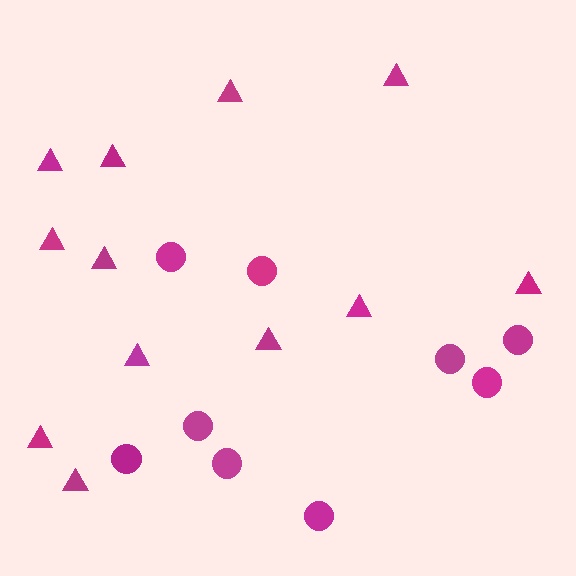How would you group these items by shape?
There are 2 groups: one group of triangles (12) and one group of circles (9).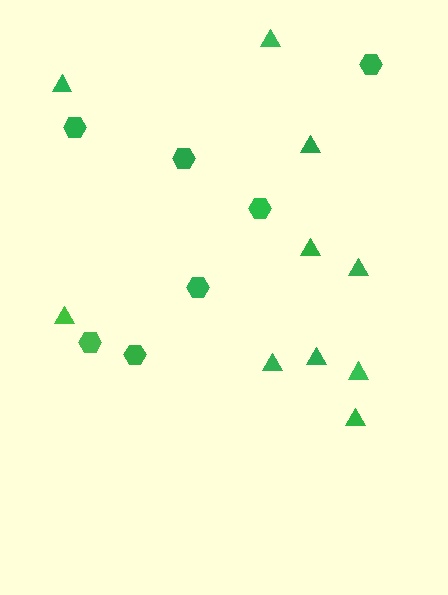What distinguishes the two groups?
There are 2 groups: one group of triangles (10) and one group of hexagons (7).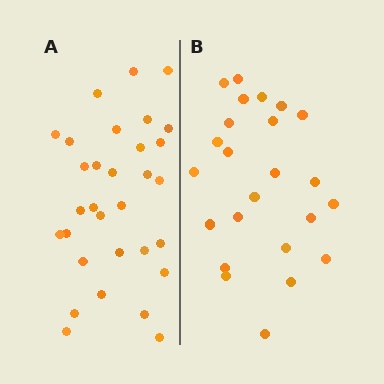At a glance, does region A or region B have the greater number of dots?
Region A (the left region) has more dots.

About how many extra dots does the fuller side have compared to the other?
Region A has roughly 8 or so more dots than region B.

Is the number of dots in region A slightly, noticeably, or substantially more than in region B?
Region A has noticeably more, but not dramatically so. The ratio is roughly 1.3 to 1.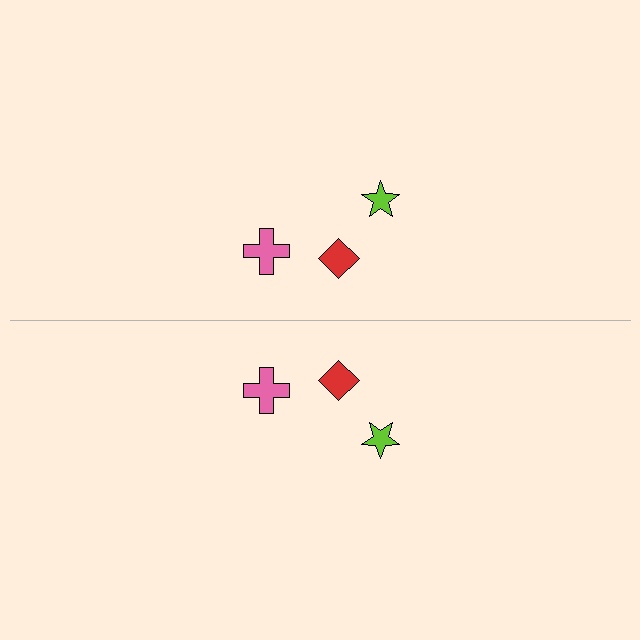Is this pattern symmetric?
Yes, this pattern has bilateral (reflection) symmetry.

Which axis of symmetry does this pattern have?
The pattern has a horizontal axis of symmetry running through the center of the image.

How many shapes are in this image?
There are 6 shapes in this image.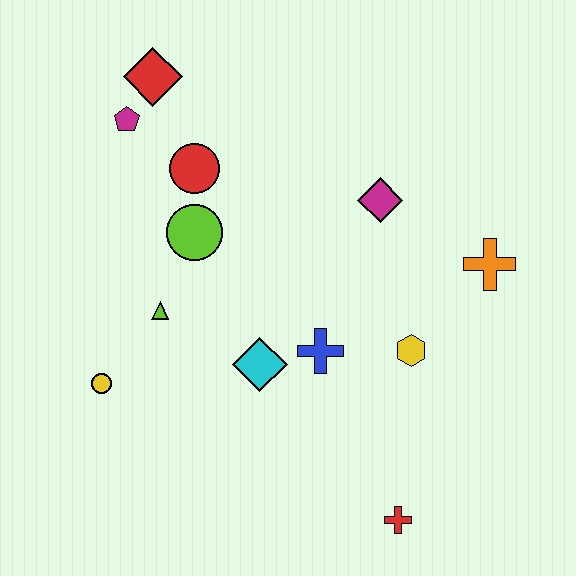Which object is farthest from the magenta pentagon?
The red cross is farthest from the magenta pentagon.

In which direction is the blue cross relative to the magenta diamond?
The blue cross is below the magenta diamond.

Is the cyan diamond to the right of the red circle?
Yes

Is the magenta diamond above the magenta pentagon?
No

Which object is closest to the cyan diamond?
The blue cross is closest to the cyan diamond.